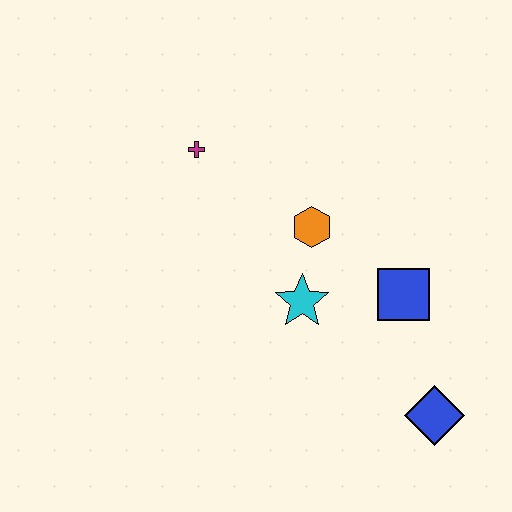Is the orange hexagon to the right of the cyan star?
Yes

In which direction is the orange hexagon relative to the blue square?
The orange hexagon is to the left of the blue square.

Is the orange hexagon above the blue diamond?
Yes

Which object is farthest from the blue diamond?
The magenta cross is farthest from the blue diamond.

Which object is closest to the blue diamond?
The blue square is closest to the blue diamond.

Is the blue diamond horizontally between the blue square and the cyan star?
No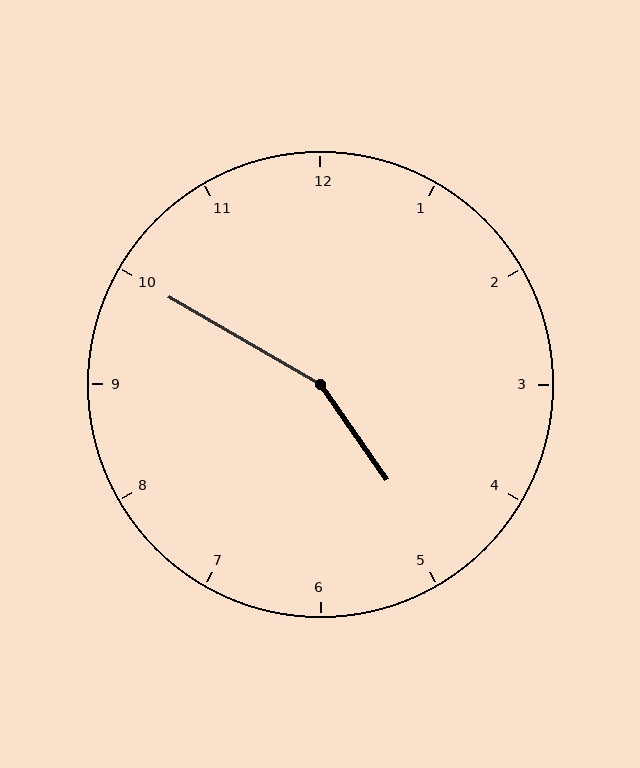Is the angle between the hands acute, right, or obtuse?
It is obtuse.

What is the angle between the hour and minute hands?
Approximately 155 degrees.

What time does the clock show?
4:50.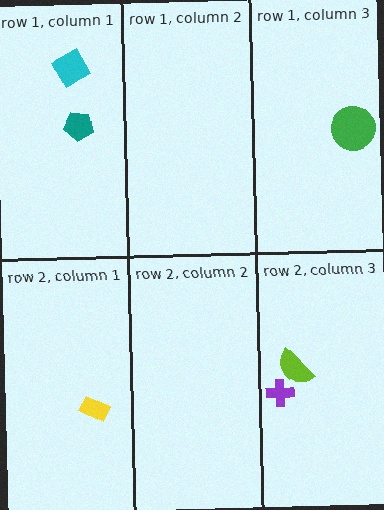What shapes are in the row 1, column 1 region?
The cyan square, the teal pentagon.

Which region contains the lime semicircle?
The row 2, column 3 region.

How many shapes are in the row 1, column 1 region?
2.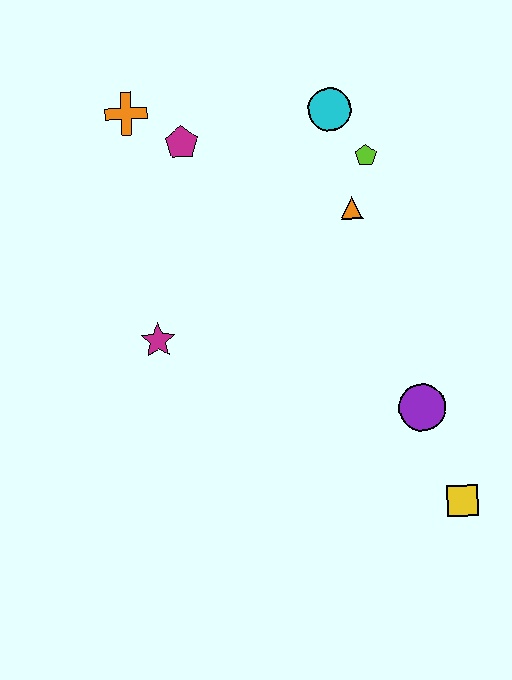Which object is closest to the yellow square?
The purple circle is closest to the yellow square.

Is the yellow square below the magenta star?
Yes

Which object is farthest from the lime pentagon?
The yellow square is farthest from the lime pentagon.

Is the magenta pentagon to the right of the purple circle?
No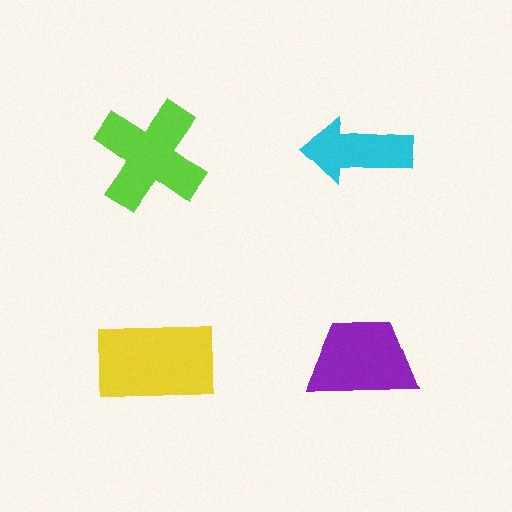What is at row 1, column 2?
A cyan arrow.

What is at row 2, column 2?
A purple trapezoid.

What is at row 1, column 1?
A lime cross.